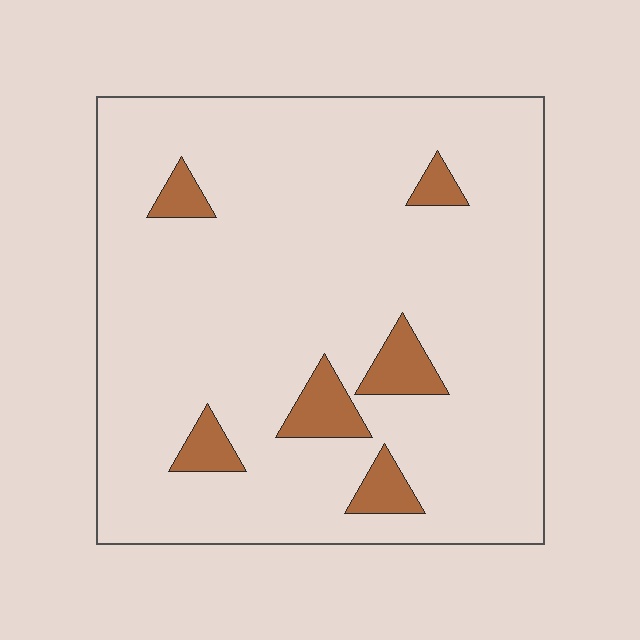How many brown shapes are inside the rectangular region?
6.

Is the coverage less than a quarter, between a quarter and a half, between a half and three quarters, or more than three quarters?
Less than a quarter.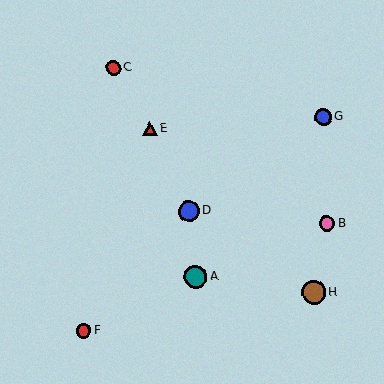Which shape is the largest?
The brown circle (labeled H) is the largest.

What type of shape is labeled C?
Shape C is a red circle.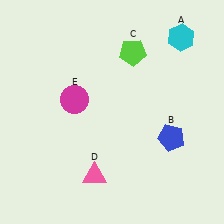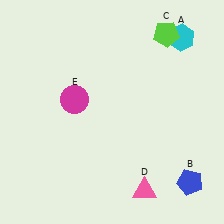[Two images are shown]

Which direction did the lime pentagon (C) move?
The lime pentagon (C) moved right.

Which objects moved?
The objects that moved are: the blue pentagon (B), the lime pentagon (C), the pink triangle (D).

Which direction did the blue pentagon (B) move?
The blue pentagon (B) moved down.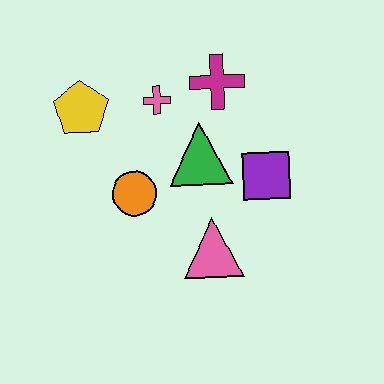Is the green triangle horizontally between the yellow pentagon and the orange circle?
No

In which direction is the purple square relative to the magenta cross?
The purple square is below the magenta cross.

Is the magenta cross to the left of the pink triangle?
No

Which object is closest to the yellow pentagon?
The pink cross is closest to the yellow pentagon.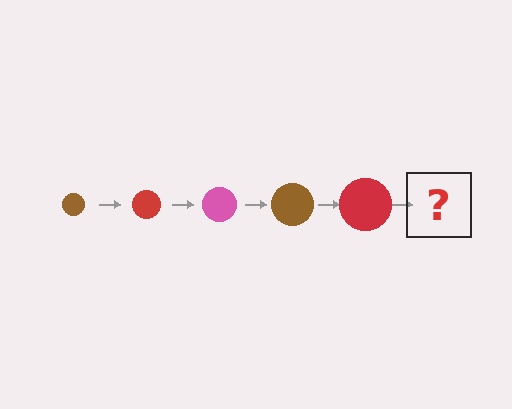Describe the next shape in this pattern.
It should be a pink circle, larger than the previous one.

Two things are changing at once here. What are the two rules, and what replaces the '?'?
The two rules are that the circle grows larger each step and the color cycles through brown, red, and pink. The '?' should be a pink circle, larger than the previous one.